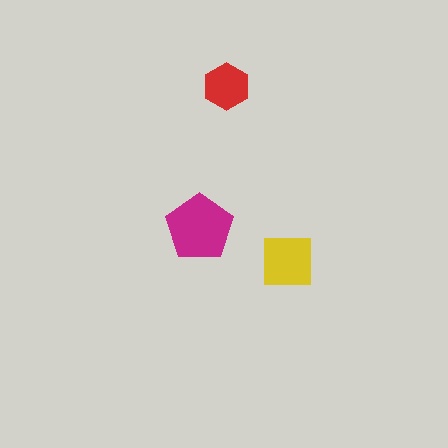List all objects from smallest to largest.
The red hexagon, the yellow square, the magenta pentagon.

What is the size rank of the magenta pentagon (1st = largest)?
1st.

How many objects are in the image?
There are 3 objects in the image.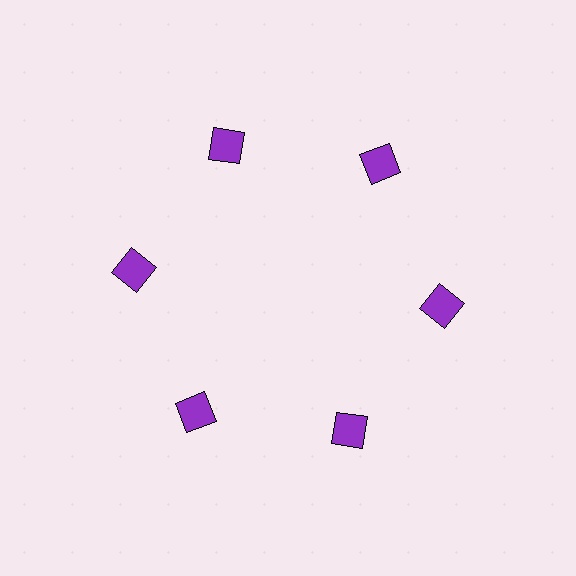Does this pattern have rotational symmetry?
Yes, this pattern has 6-fold rotational symmetry. It looks the same after rotating 60 degrees around the center.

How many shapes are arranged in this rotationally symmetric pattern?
There are 6 shapes, arranged in 6 groups of 1.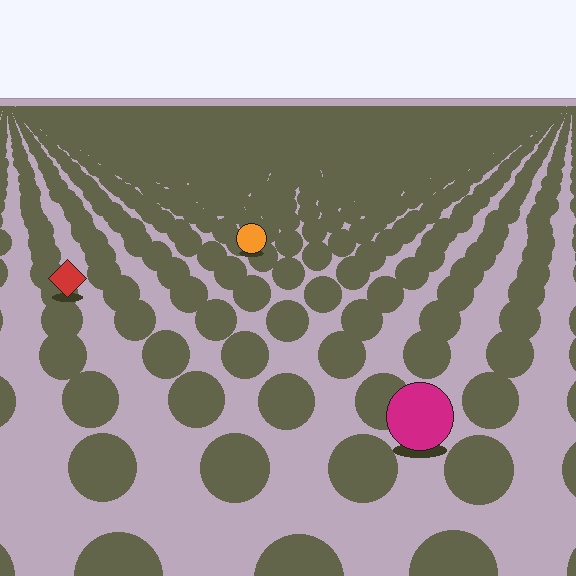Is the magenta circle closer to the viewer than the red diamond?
Yes. The magenta circle is closer — you can tell from the texture gradient: the ground texture is coarser near it.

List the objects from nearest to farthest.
From nearest to farthest: the magenta circle, the red diamond, the orange circle.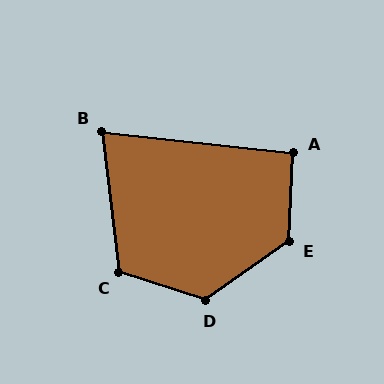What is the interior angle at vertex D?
Approximately 127 degrees (obtuse).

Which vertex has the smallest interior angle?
B, at approximately 77 degrees.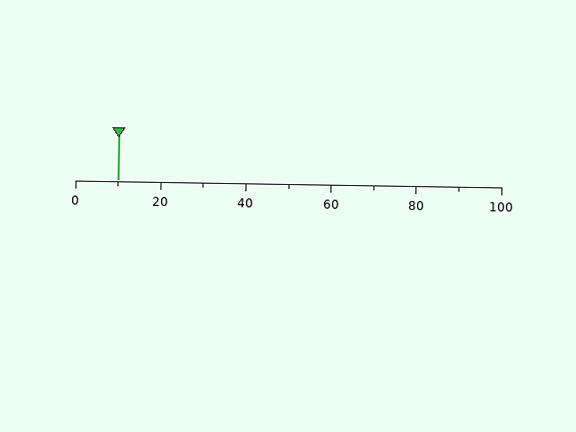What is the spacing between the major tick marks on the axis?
The major ticks are spaced 20 apart.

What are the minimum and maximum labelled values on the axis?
The axis runs from 0 to 100.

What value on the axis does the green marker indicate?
The marker indicates approximately 10.